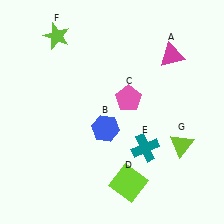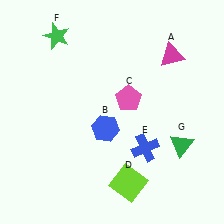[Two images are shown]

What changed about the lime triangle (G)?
In Image 1, G is lime. In Image 2, it changed to green.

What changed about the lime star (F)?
In Image 1, F is lime. In Image 2, it changed to green.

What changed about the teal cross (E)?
In Image 1, E is teal. In Image 2, it changed to blue.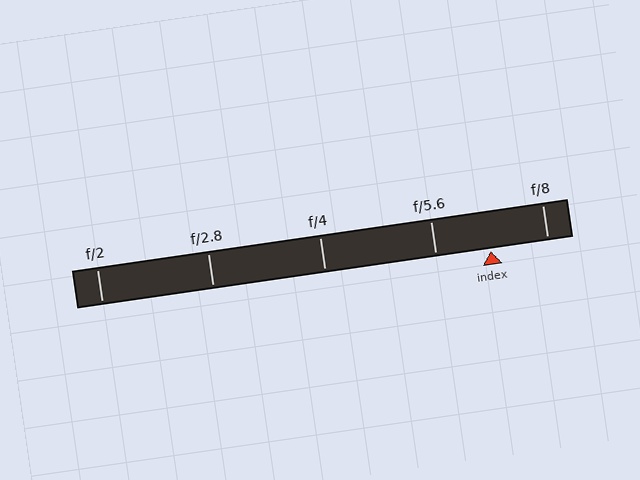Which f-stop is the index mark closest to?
The index mark is closest to f/5.6.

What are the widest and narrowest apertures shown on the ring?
The widest aperture shown is f/2 and the narrowest is f/8.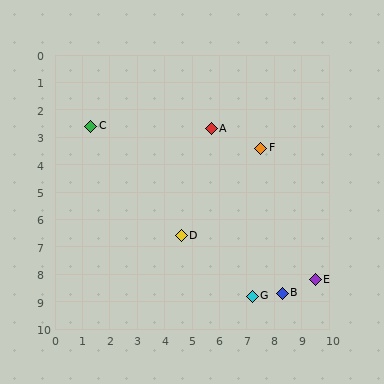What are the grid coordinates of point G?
Point G is at approximately (7.2, 8.8).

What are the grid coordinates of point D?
Point D is at approximately (4.6, 6.6).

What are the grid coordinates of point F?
Point F is at approximately (7.5, 3.4).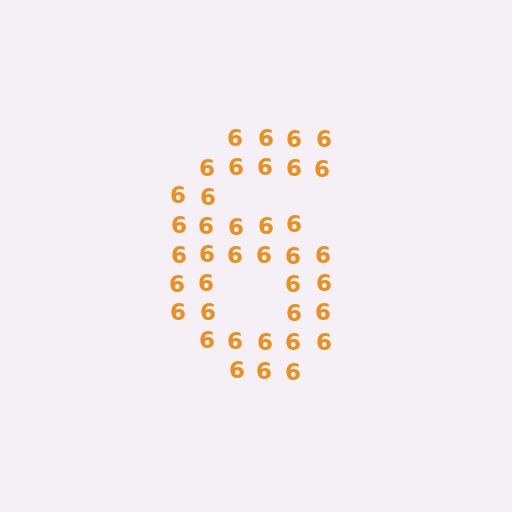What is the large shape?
The large shape is the digit 6.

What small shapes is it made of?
It is made of small digit 6's.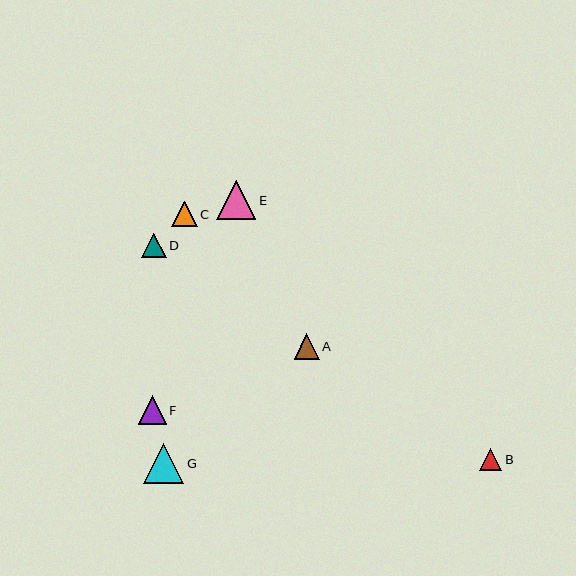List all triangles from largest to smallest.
From largest to smallest: G, E, F, A, C, D, B.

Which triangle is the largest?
Triangle G is the largest with a size of approximately 40 pixels.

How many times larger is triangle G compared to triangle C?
Triangle G is approximately 1.6 times the size of triangle C.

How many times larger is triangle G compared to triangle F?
Triangle G is approximately 1.4 times the size of triangle F.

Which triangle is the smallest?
Triangle B is the smallest with a size of approximately 23 pixels.